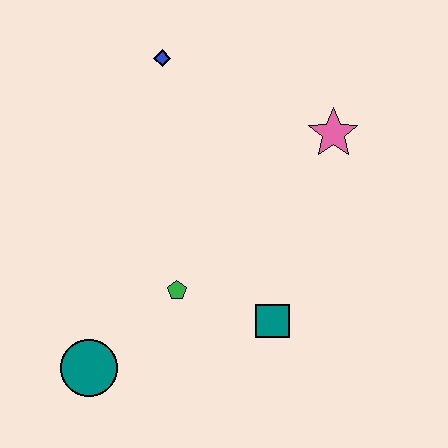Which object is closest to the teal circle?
The green pentagon is closest to the teal circle.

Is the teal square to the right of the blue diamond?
Yes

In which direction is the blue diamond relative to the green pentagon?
The blue diamond is above the green pentagon.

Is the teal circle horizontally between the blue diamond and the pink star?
No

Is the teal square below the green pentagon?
Yes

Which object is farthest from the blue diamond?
The teal circle is farthest from the blue diamond.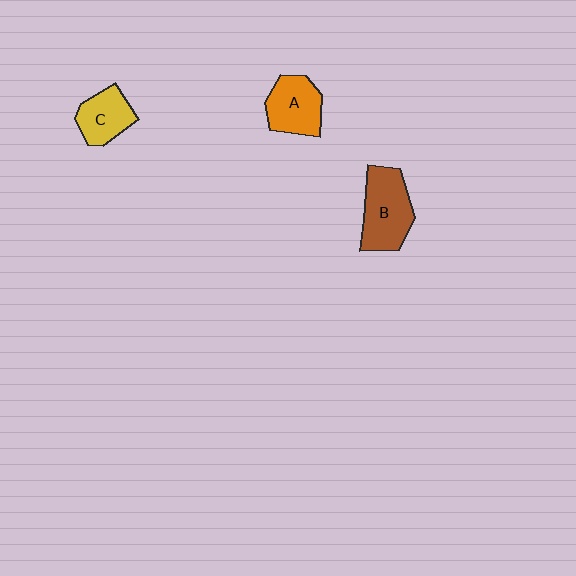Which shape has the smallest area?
Shape C (yellow).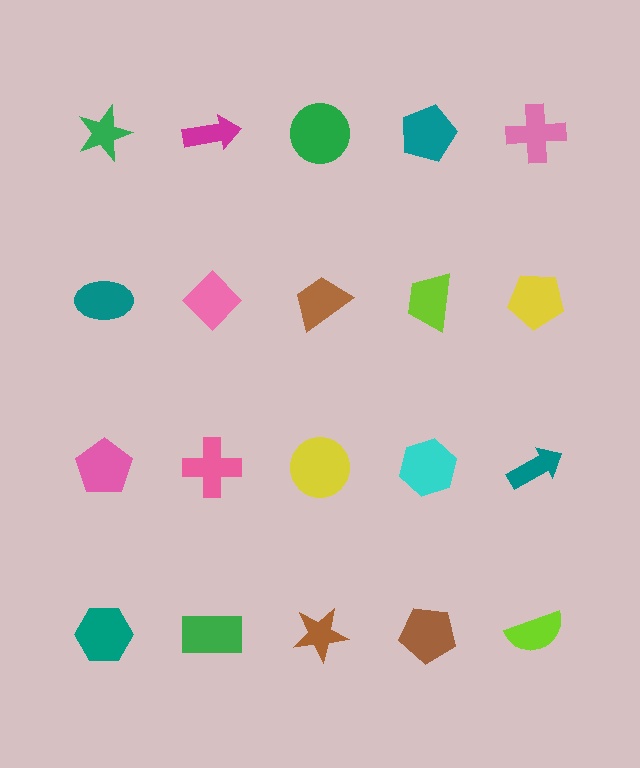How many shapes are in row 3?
5 shapes.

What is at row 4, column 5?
A lime semicircle.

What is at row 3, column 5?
A teal arrow.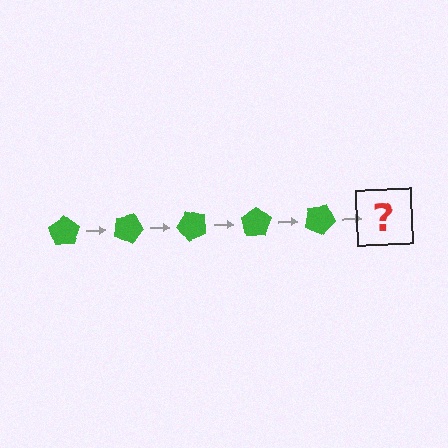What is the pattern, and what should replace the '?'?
The pattern is that the pentagon rotates 25 degrees each step. The '?' should be a green pentagon rotated 125 degrees.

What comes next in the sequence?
The next element should be a green pentagon rotated 125 degrees.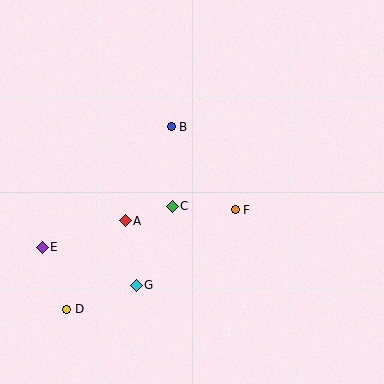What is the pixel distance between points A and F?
The distance between A and F is 111 pixels.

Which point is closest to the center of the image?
Point C at (172, 206) is closest to the center.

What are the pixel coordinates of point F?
Point F is at (235, 210).